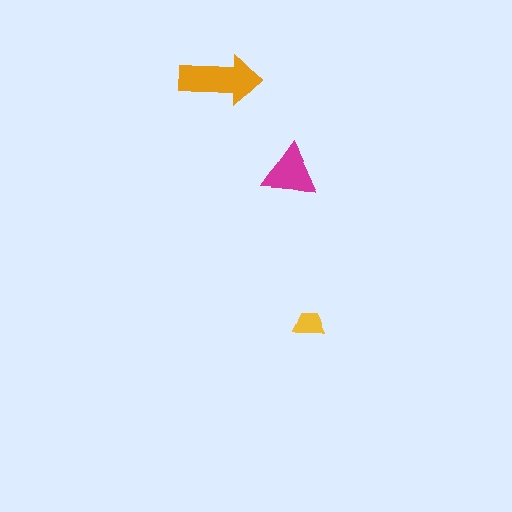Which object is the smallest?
The yellow trapezoid.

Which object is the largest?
The orange arrow.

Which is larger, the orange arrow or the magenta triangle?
The orange arrow.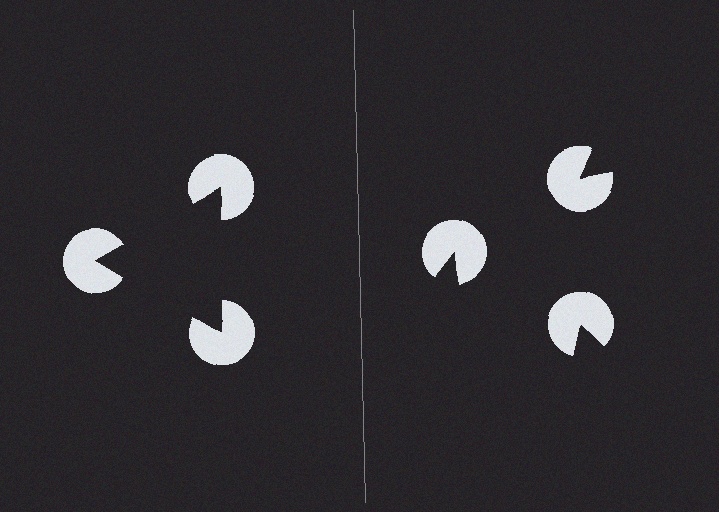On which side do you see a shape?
An illusory triangle appears on the left side. On the right side the wedge cuts are rotated, so no coherent shape forms.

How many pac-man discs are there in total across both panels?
6 — 3 on each side.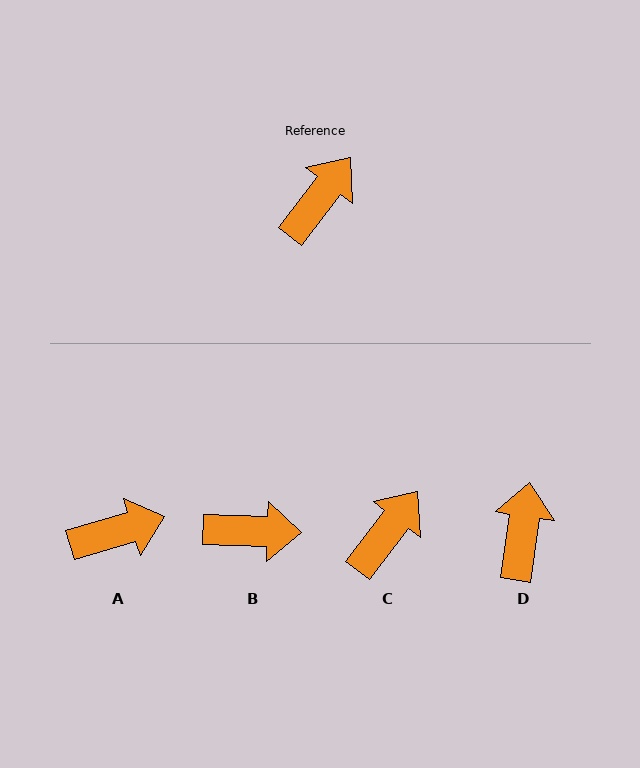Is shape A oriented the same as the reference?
No, it is off by about 36 degrees.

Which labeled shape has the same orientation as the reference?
C.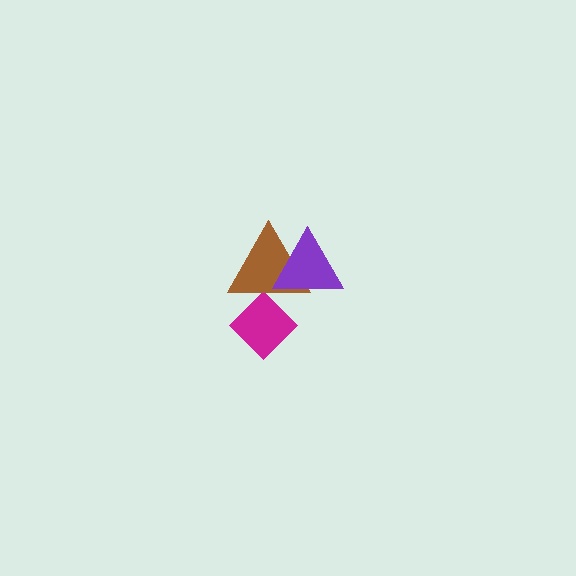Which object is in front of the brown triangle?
The purple triangle is in front of the brown triangle.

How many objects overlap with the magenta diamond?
1 object overlaps with the magenta diamond.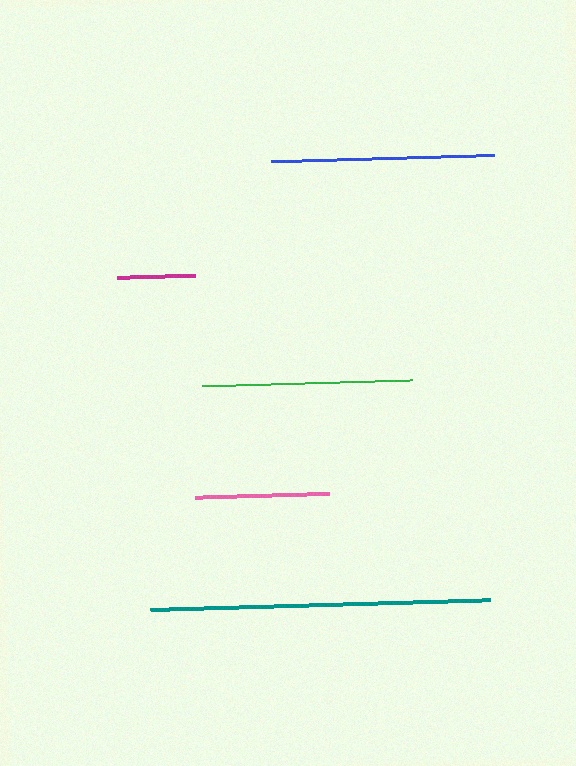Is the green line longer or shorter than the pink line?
The green line is longer than the pink line.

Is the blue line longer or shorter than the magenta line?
The blue line is longer than the magenta line.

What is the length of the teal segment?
The teal segment is approximately 339 pixels long.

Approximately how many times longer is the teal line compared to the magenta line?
The teal line is approximately 4.4 times the length of the magenta line.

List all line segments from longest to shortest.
From longest to shortest: teal, blue, green, pink, magenta.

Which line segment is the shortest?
The magenta line is the shortest at approximately 78 pixels.